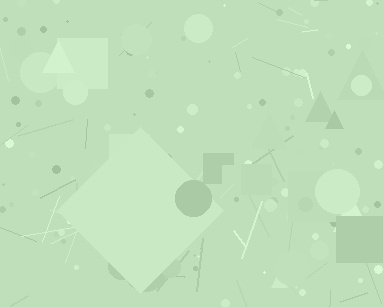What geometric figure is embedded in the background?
A diamond is embedded in the background.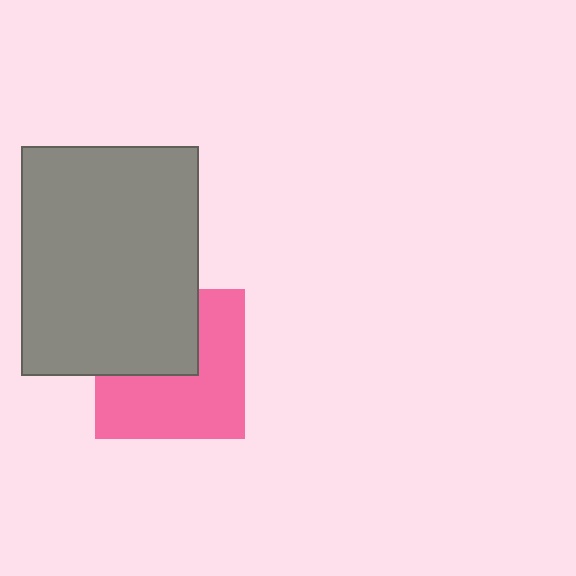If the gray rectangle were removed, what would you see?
You would see the complete pink square.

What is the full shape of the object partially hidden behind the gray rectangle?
The partially hidden object is a pink square.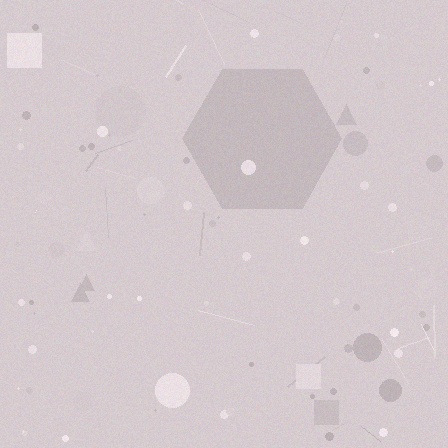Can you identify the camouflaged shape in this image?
The camouflaged shape is a hexagon.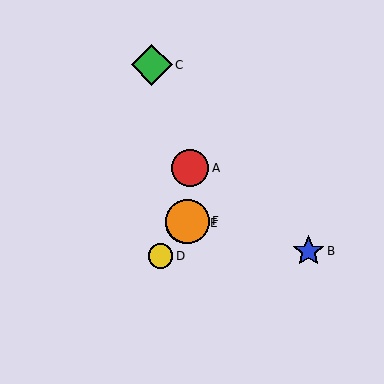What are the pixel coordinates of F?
Object F is at (188, 221).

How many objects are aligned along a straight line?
3 objects (D, E, F) are aligned along a straight line.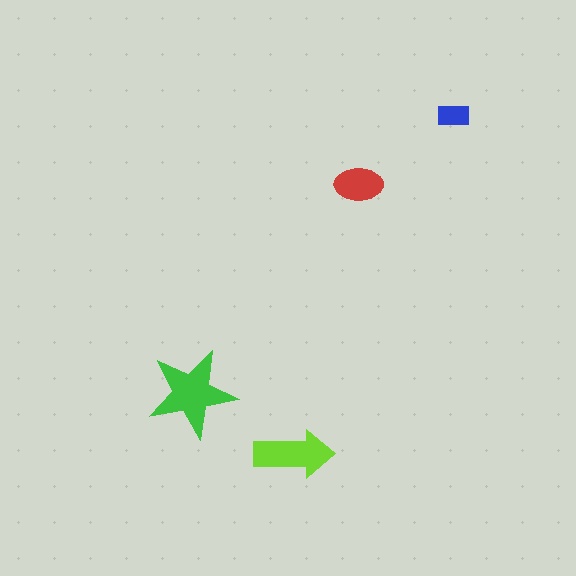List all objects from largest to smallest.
The green star, the lime arrow, the red ellipse, the blue rectangle.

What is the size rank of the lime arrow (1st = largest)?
2nd.